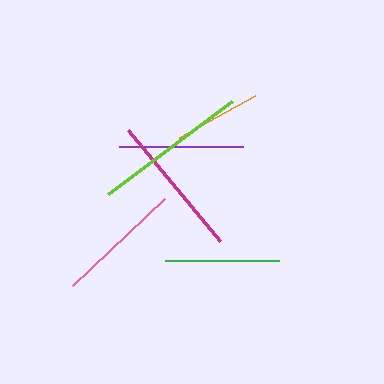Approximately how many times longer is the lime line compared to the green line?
The lime line is approximately 1.4 times the length of the green line.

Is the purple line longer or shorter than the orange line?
The purple line is longer than the orange line.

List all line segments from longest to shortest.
From longest to shortest: lime, magenta, pink, purple, green, orange.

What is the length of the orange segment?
The orange segment is approximately 87 pixels long.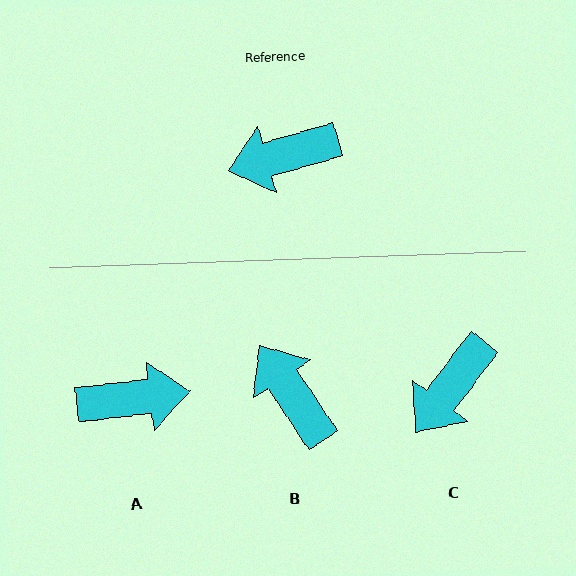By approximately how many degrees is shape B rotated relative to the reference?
Approximately 72 degrees clockwise.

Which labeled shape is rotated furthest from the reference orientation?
A, about 171 degrees away.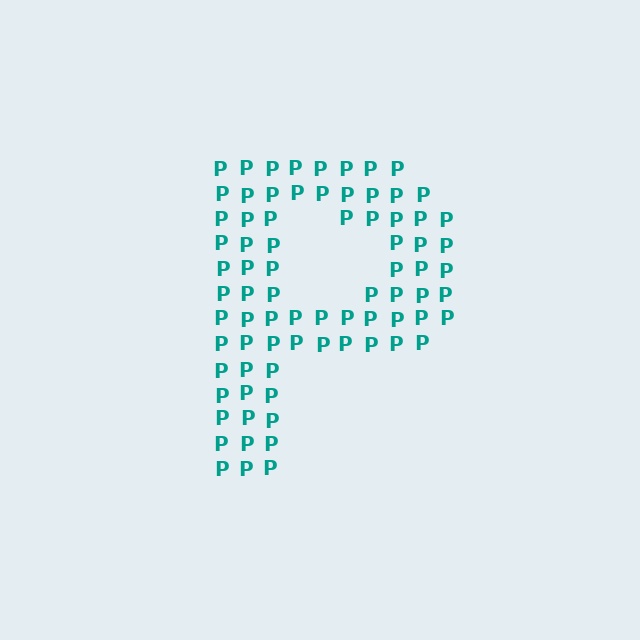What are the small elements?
The small elements are letter P's.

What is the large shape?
The large shape is the letter P.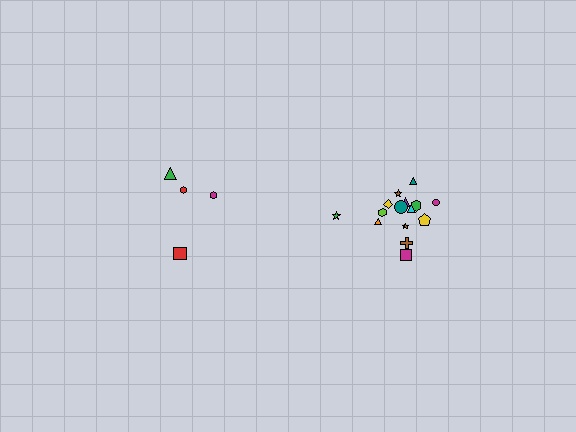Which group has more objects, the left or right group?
The right group.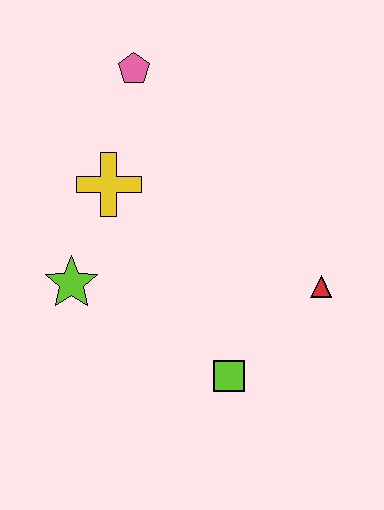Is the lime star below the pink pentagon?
Yes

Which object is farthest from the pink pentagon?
The lime square is farthest from the pink pentagon.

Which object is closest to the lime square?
The red triangle is closest to the lime square.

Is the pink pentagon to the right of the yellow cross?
Yes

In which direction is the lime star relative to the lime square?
The lime star is to the left of the lime square.